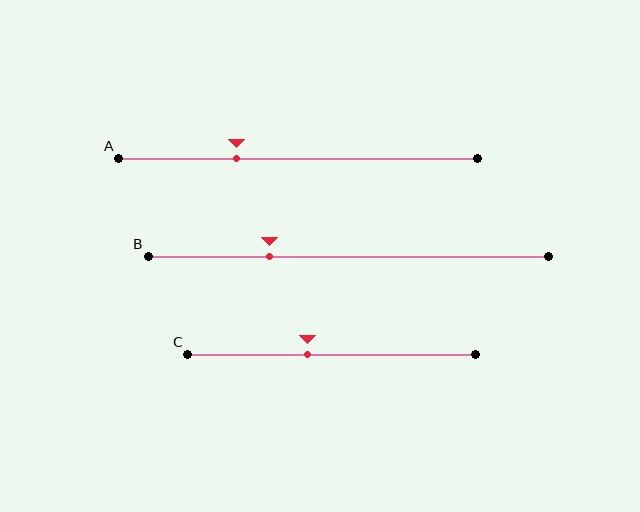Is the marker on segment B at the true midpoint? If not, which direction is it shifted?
No, the marker on segment B is shifted to the left by about 20% of the segment length.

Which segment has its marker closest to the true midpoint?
Segment C has its marker closest to the true midpoint.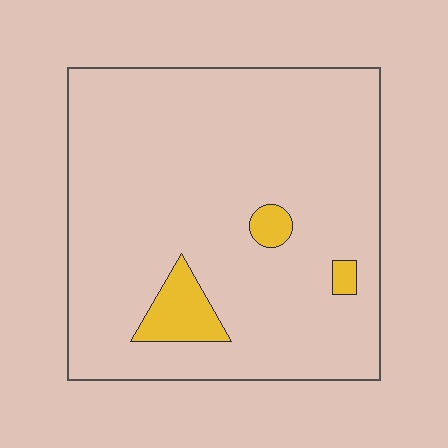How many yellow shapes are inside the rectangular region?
3.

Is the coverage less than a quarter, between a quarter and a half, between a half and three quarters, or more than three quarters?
Less than a quarter.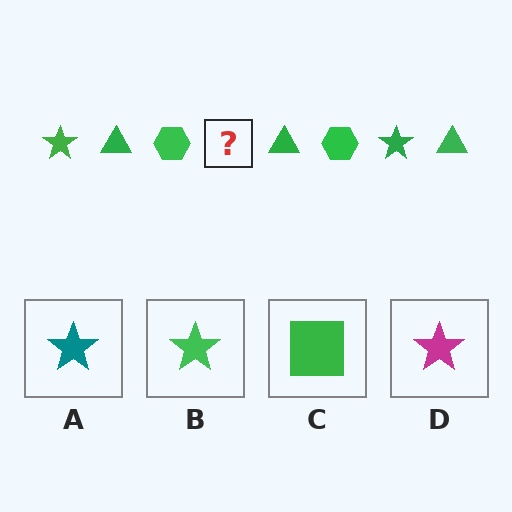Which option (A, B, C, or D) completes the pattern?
B.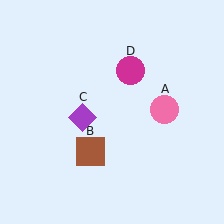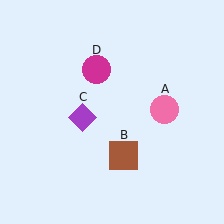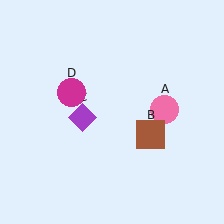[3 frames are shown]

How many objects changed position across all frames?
2 objects changed position: brown square (object B), magenta circle (object D).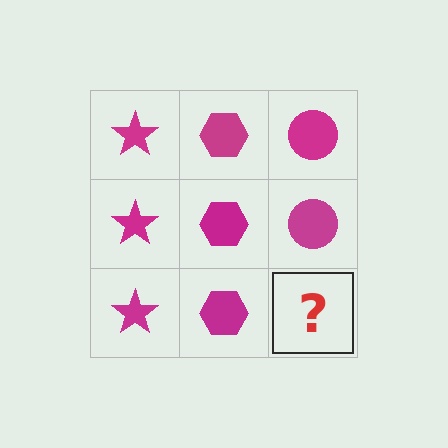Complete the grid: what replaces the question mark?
The question mark should be replaced with a magenta circle.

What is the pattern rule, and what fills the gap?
The rule is that each column has a consistent shape. The gap should be filled with a magenta circle.